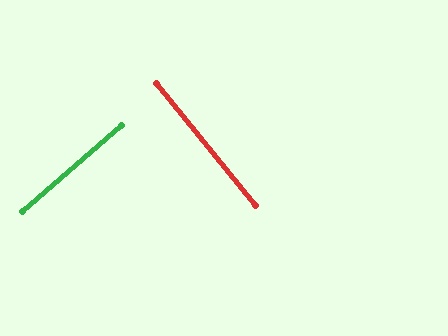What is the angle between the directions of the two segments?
Approximately 88 degrees.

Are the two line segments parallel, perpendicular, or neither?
Perpendicular — they meet at approximately 88°.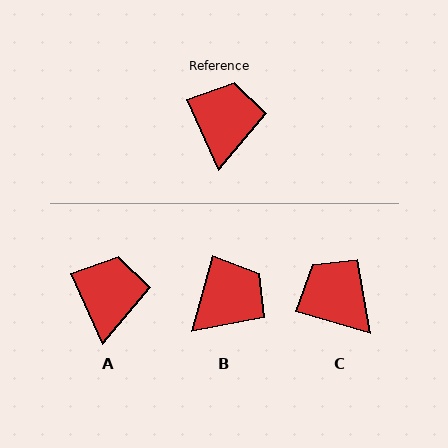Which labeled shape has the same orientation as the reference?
A.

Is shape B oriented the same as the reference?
No, it is off by about 40 degrees.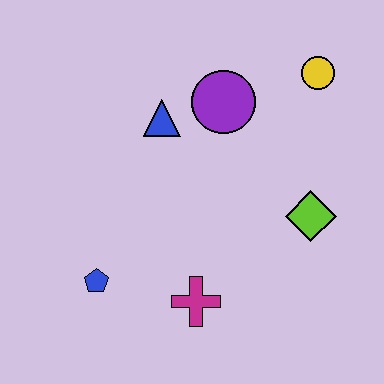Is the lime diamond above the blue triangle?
No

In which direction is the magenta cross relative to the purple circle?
The magenta cross is below the purple circle.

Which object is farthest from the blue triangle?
The magenta cross is farthest from the blue triangle.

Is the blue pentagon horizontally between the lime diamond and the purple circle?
No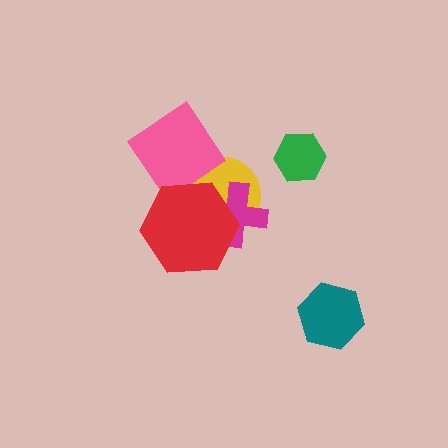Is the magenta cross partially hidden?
Yes, it is partially covered by another shape.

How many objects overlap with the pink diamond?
1 object overlaps with the pink diamond.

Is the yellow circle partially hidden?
Yes, it is partially covered by another shape.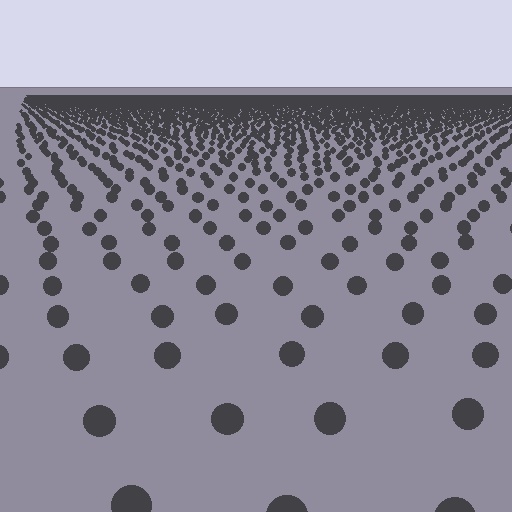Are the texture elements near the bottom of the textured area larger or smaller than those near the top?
Larger. Near the bottom, elements are closer to the viewer and appear at a bigger on-screen size.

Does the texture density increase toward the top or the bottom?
Density increases toward the top.